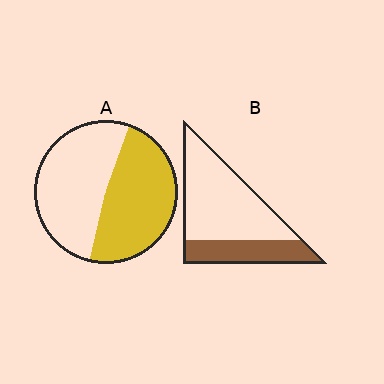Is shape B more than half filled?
No.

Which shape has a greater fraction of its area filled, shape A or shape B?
Shape A.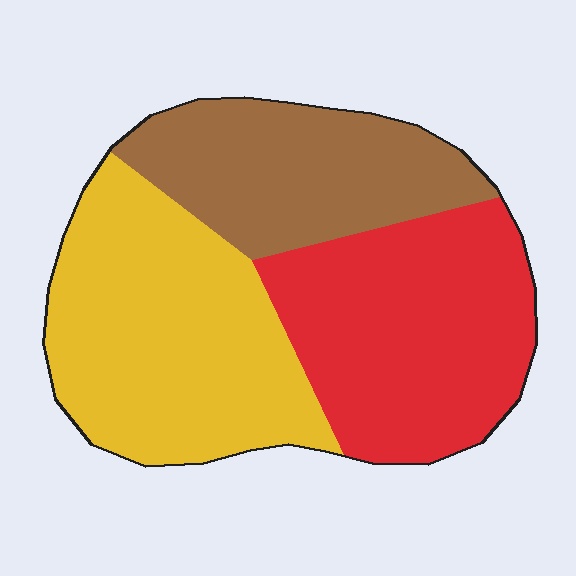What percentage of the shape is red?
Red covers roughly 35% of the shape.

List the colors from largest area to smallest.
From largest to smallest: yellow, red, brown.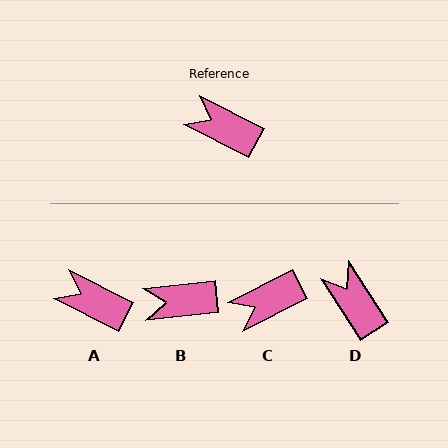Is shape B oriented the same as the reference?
No, it is off by about 33 degrees.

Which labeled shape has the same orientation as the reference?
A.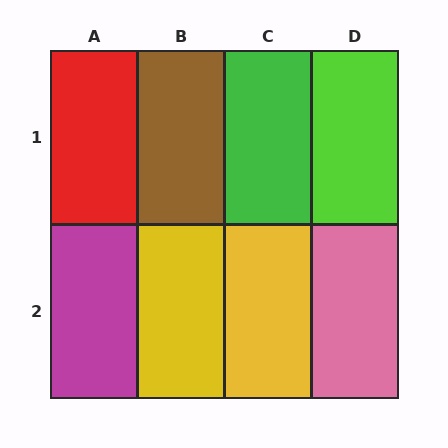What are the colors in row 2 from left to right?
Magenta, yellow, yellow, pink.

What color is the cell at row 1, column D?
Lime.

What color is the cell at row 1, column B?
Brown.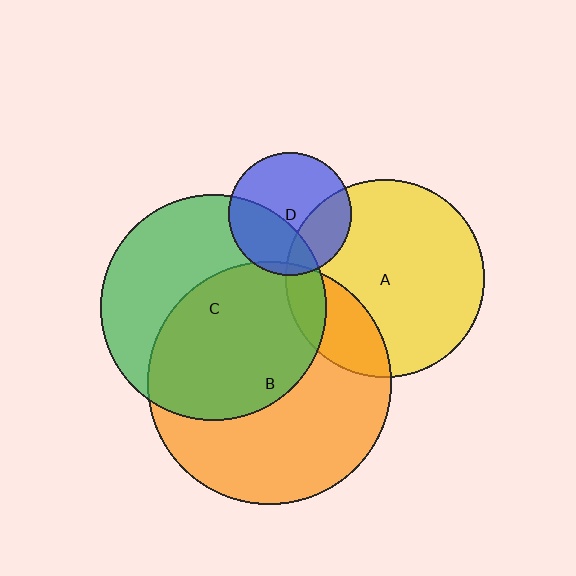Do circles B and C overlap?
Yes.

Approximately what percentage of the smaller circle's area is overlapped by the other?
Approximately 55%.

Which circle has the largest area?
Circle B (orange).